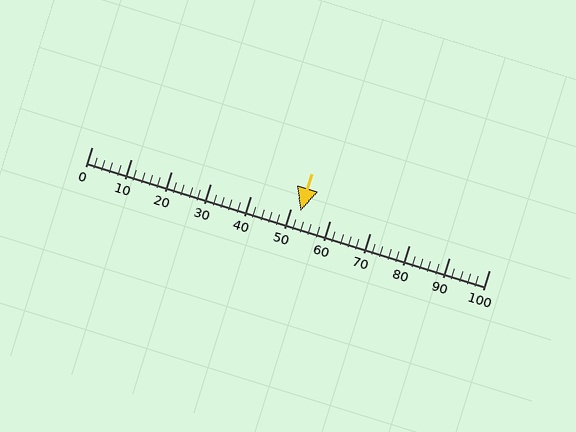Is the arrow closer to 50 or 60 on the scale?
The arrow is closer to 50.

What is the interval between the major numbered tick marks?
The major tick marks are spaced 10 units apart.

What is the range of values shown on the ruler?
The ruler shows values from 0 to 100.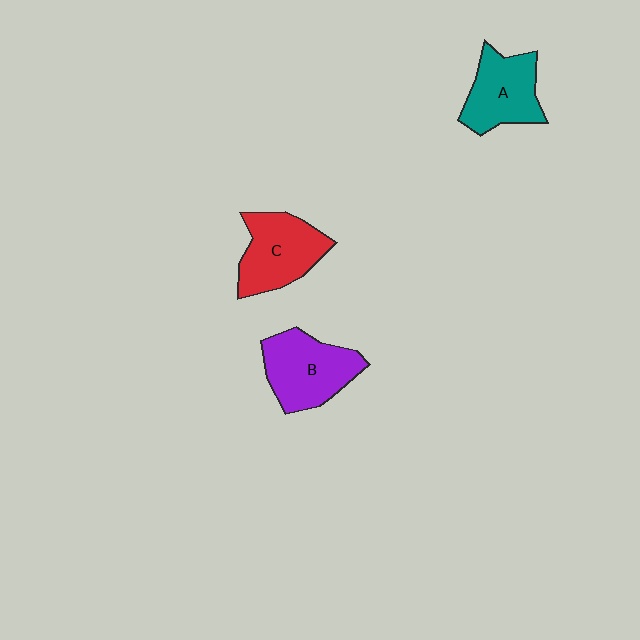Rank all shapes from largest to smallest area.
From largest to smallest: B (purple), C (red), A (teal).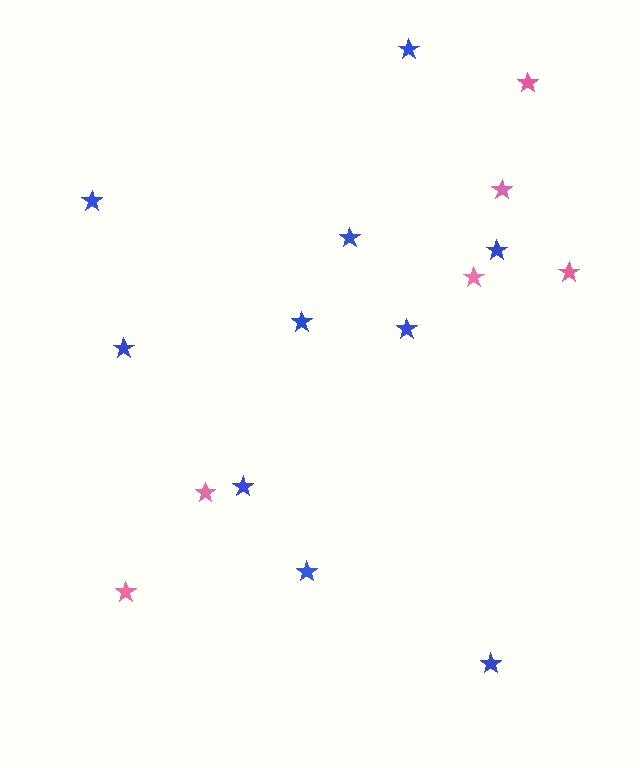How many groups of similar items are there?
There are 2 groups: one group of pink stars (6) and one group of blue stars (10).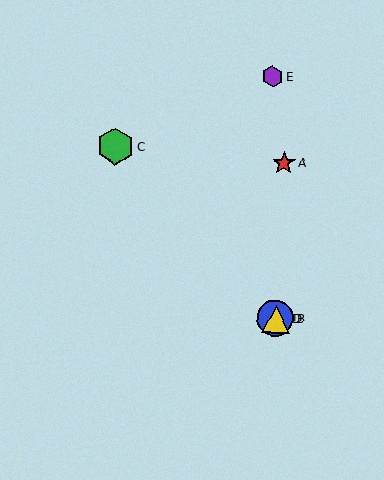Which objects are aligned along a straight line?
Objects B, C, D are aligned along a straight line.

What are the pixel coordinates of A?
Object A is at (284, 163).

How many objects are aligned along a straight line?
3 objects (B, C, D) are aligned along a straight line.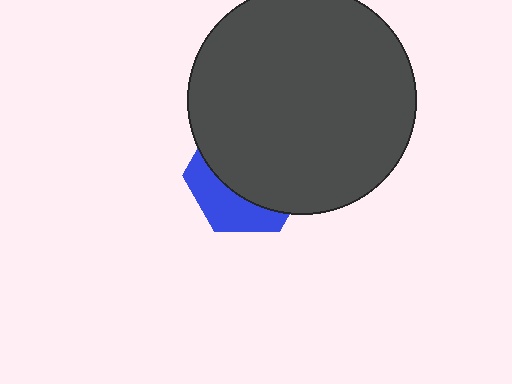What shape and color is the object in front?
The object in front is a dark gray circle.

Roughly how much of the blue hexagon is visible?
A small part of it is visible (roughly 33%).